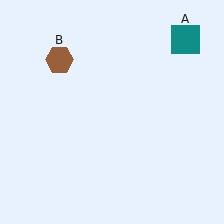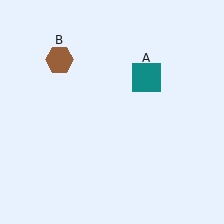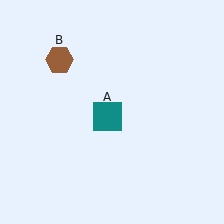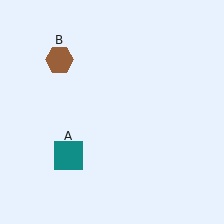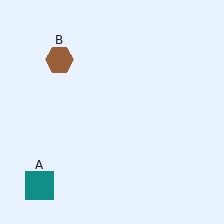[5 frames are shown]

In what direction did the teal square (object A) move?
The teal square (object A) moved down and to the left.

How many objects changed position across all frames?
1 object changed position: teal square (object A).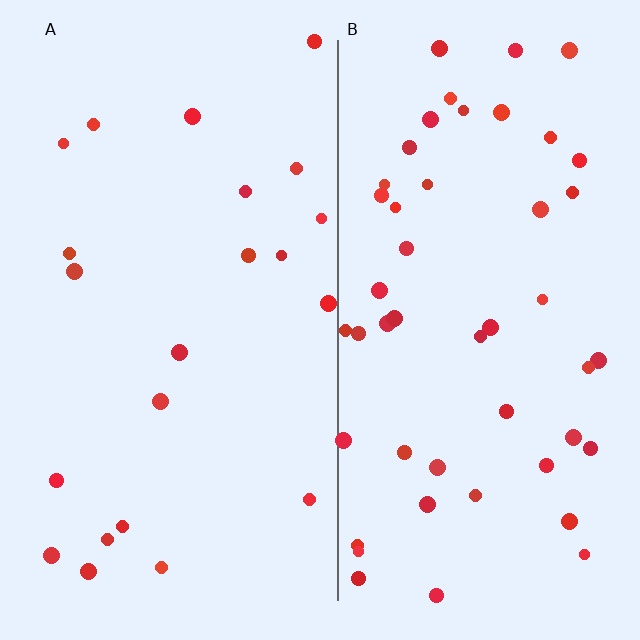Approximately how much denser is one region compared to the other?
Approximately 2.3× — region B over region A.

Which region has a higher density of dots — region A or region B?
B (the right).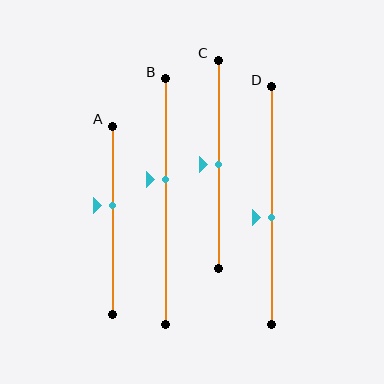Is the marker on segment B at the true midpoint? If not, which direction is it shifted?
No, the marker on segment B is shifted upward by about 9% of the segment length.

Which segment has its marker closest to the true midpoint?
Segment C has its marker closest to the true midpoint.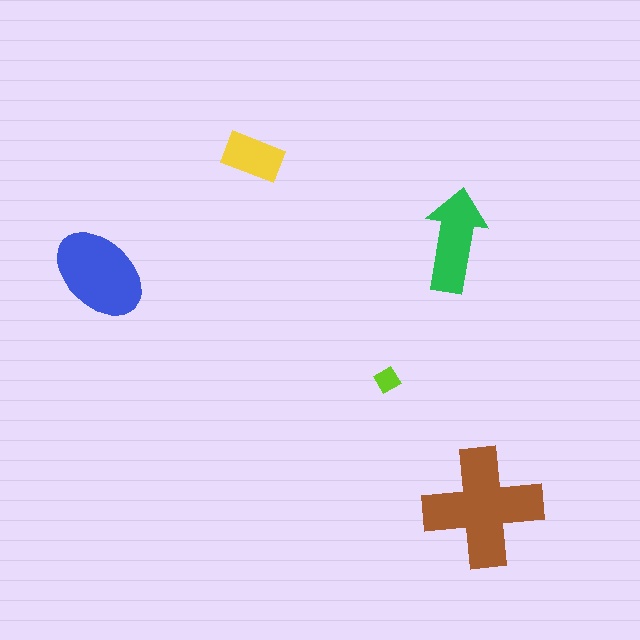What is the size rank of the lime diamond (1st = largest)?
5th.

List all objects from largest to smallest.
The brown cross, the blue ellipse, the green arrow, the yellow rectangle, the lime diamond.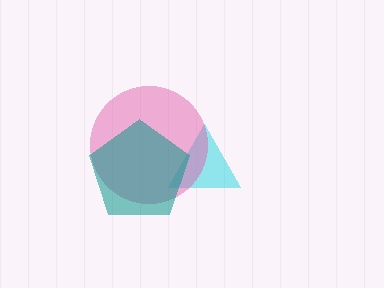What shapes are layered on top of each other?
The layered shapes are: a cyan triangle, a pink circle, a teal pentagon.